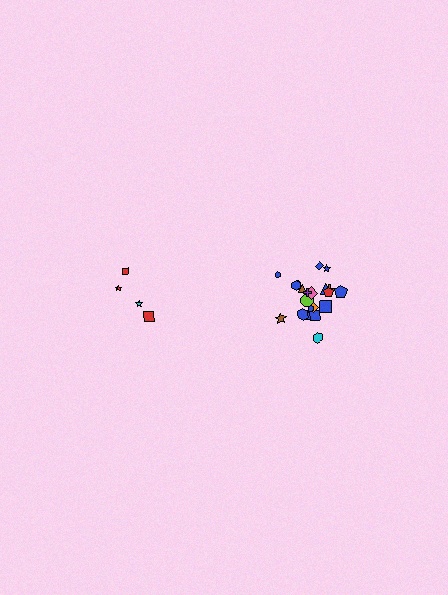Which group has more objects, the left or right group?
The right group.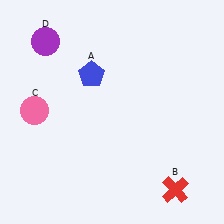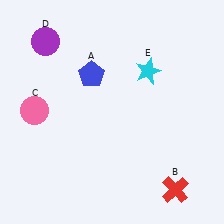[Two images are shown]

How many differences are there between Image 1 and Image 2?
There is 1 difference between the two images.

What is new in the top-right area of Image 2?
A cyan star (E) was added in the top-right area of Image 2.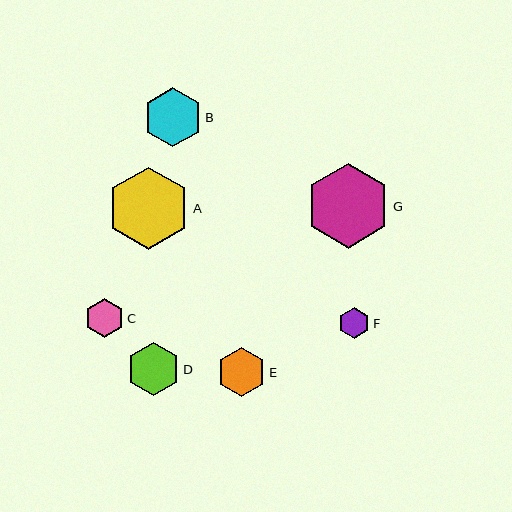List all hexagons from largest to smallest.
From largest to smallest: G, A, B, D, E, C, F.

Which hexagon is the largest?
Hexagon G is the largest with a size of approximately 84 pixels.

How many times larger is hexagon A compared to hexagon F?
Hexagon A is approximately 2.7 times the size of hexagon F.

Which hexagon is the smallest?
Hexagon F is the smallest with a size of approximately 31 pixels.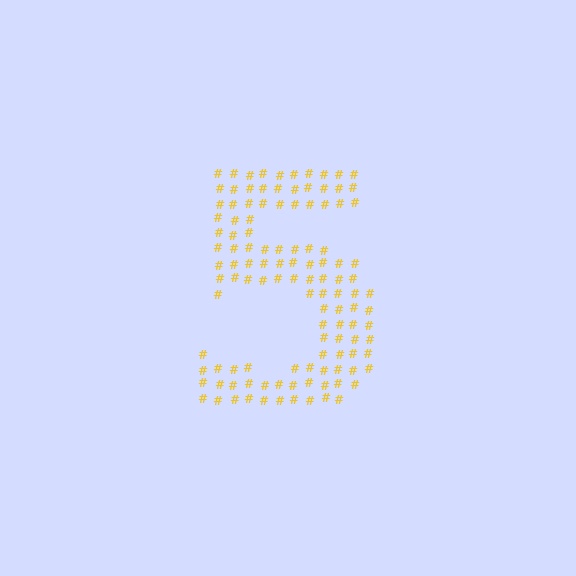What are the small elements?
The small elements are hash symbols.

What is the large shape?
The large shape is the digit 5.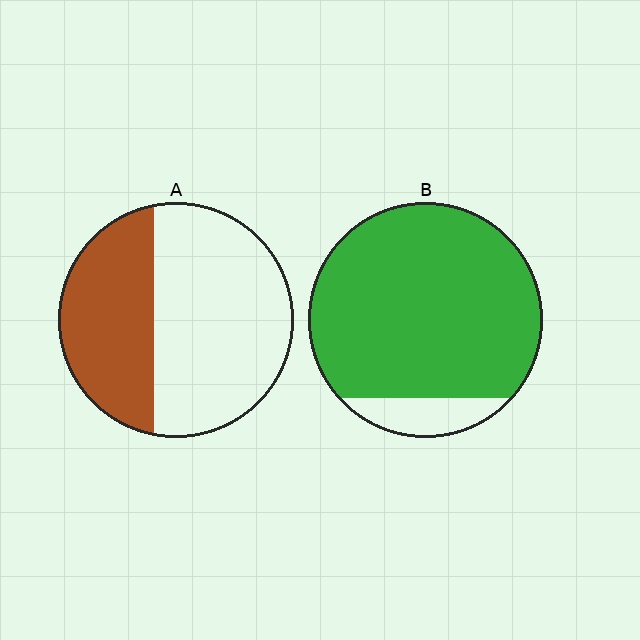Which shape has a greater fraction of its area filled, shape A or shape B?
Shape B.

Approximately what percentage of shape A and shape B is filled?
A is approximately 40% and B is approximately 90%.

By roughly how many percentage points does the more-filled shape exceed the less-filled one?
By roughly 50 percentage points (B over A).